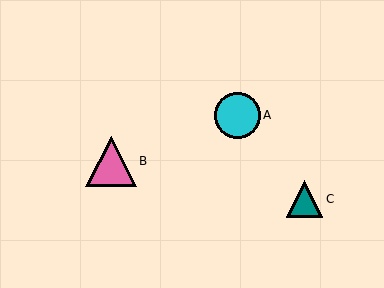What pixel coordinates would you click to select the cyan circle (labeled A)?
Click at (237, 115) to select the cyan circle A.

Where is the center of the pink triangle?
The center of the pink triangle is at (111, 161).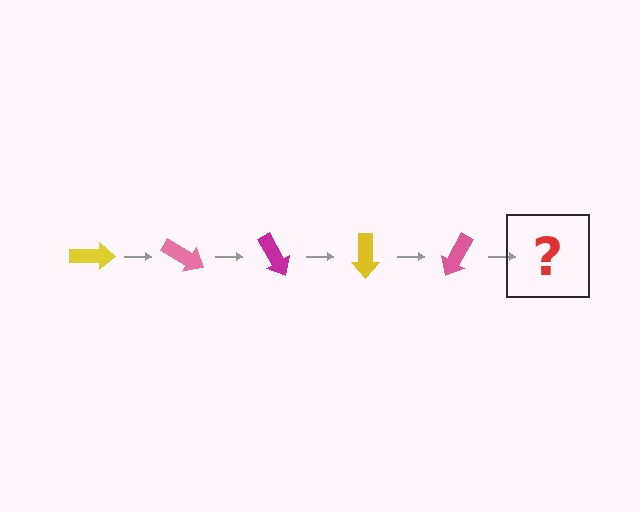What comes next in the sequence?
The next element should be a magenta arrow, rotated 150 degrees from the start.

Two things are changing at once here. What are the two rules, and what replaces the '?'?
The two rules are that it rotates 30 degrees each step and the color cycles through yellow, pink, and magenta. The '?' should be a magenta arrow, rotated 150 degrees from the start.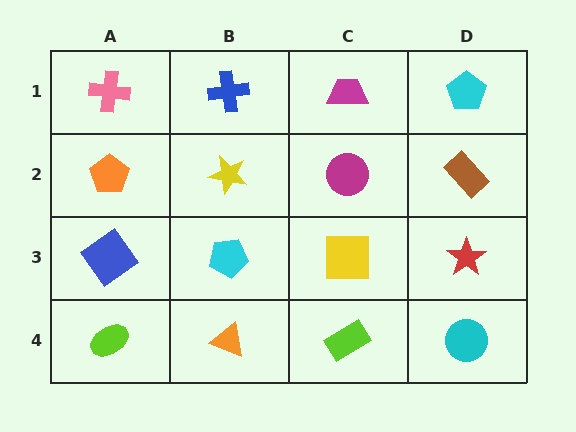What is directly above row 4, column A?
A blue diamond.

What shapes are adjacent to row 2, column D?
A cyan pentagon (row 1, column D), a red star (row 3, column D), a magenta circle (row 2, column C).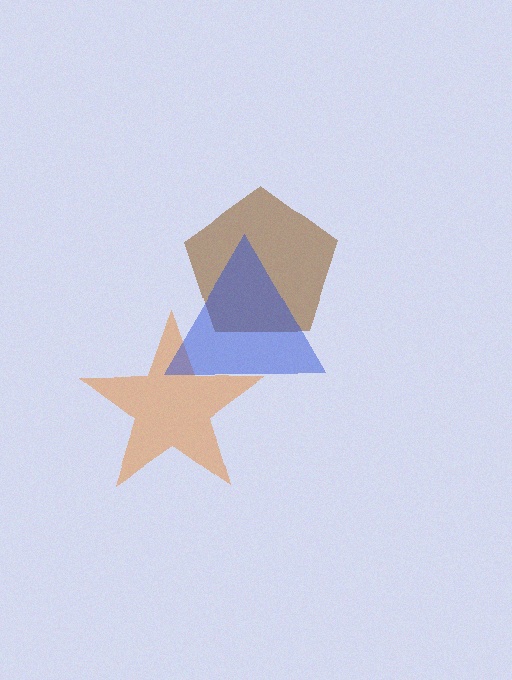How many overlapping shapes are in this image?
There are 3 overlapping shapes in the image.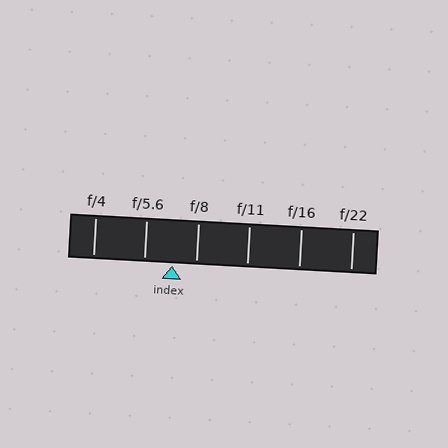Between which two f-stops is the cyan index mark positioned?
The index mark is between f/5.6 and f/8.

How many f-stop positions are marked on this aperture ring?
There are 6 f-stop positions marked.